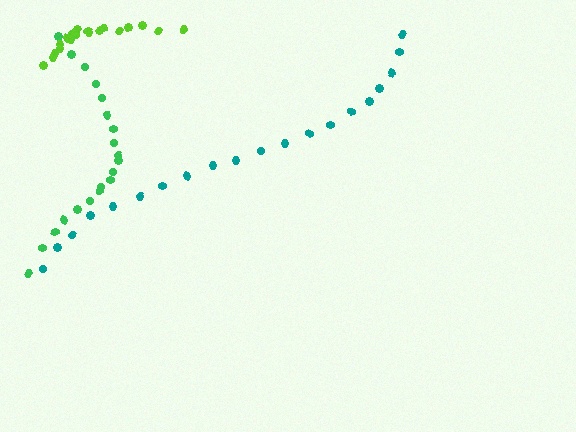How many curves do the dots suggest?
There are 3 distinct paths.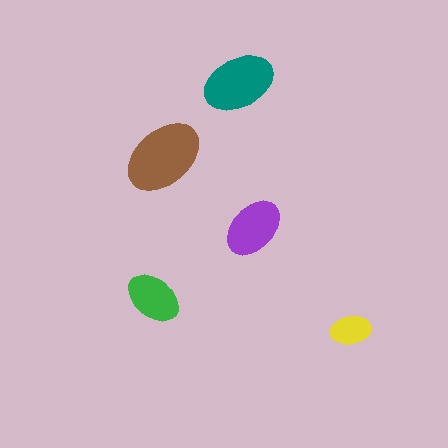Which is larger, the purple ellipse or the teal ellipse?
The teal one.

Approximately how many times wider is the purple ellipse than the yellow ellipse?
About 1.5 times wider.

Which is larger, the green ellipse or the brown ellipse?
The brown one.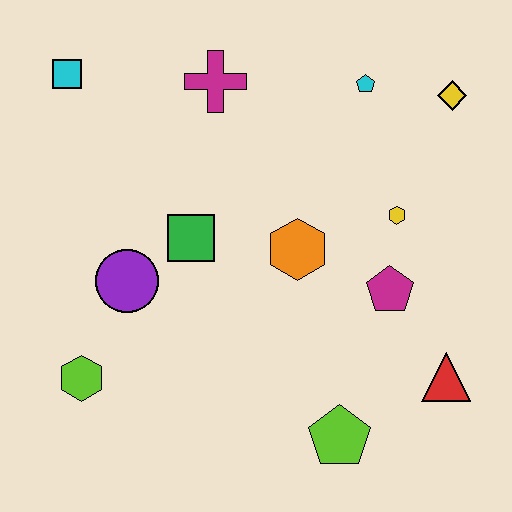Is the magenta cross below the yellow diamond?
No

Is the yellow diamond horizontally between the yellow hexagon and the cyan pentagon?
No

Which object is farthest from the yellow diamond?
The lime hexagon is farthest from the yellow diamond.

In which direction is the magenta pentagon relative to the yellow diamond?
The magenta pentagon is below the yellow diamond.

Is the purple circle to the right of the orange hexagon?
No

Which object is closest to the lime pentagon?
The red triangle is closest to the lime pentagon.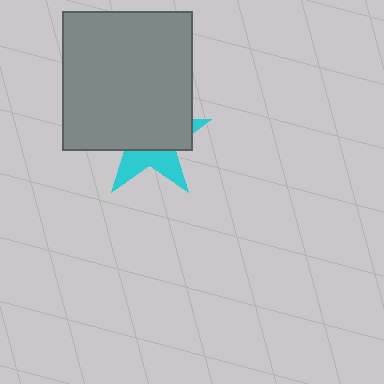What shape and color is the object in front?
The object in front is a gray rectangle.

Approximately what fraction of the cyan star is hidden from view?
Roughly 65% of the cyan star is hidden behind the gray rectangle.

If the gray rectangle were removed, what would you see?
You would see the complete cyan star.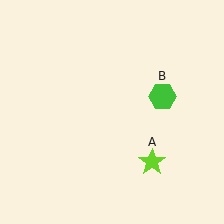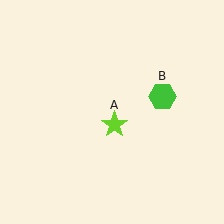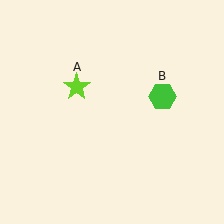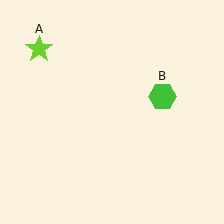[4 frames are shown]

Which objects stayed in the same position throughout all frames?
Green hexagon (object B) remained stationary.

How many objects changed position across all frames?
1 object changed position: lime star (object A).